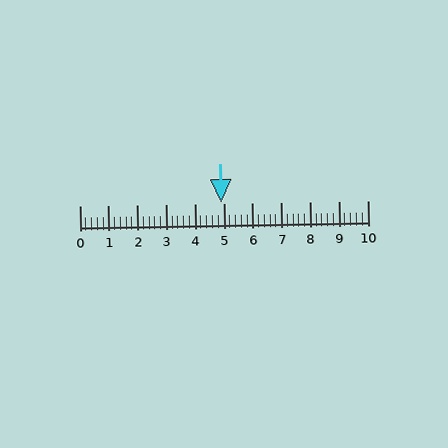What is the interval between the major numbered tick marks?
The major tick marks are spaced 1 units apart.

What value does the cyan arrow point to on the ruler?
The cyan arrow points to approximately 4.9.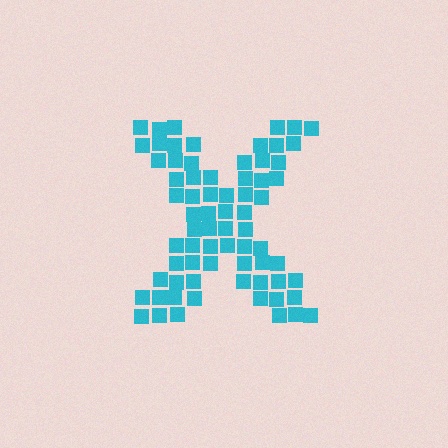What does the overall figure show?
The overall figure shows the letter X.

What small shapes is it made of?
It is made of small squares.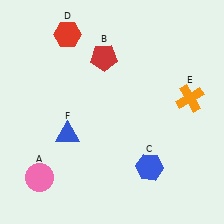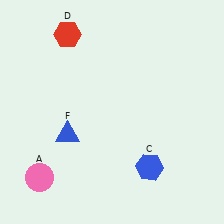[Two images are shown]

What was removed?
The red pentagon (B), the orange cross (E) were removed in Image 2.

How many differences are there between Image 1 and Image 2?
There are 2 differences between the two images.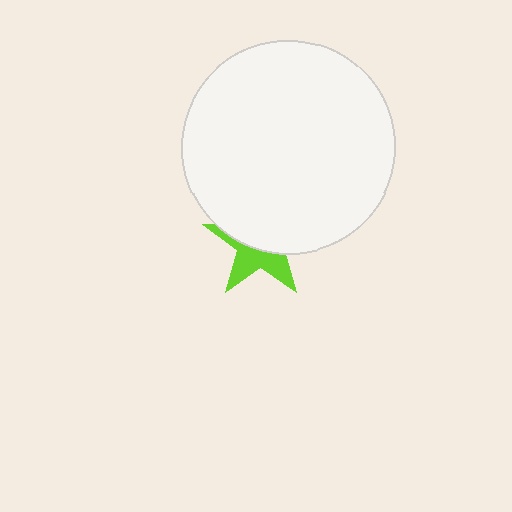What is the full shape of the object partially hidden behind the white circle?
The partially hidden object is a lime star.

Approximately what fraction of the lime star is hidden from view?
Roughly 57% of the lime star is hidden behind the white circle.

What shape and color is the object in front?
The object in front is a white circle.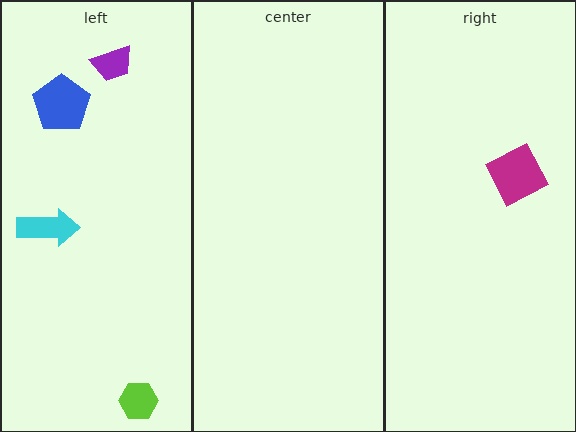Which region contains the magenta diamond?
The right region.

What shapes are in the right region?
The magenta diamond.